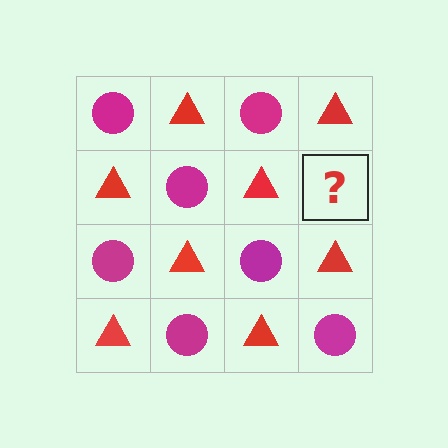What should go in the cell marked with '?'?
The missing cell should contain a magenta circle.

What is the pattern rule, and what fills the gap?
The rule is that it alternates magenta circle and red triangle in a checkerboard pattern. The gap should be filled with a magenta circle.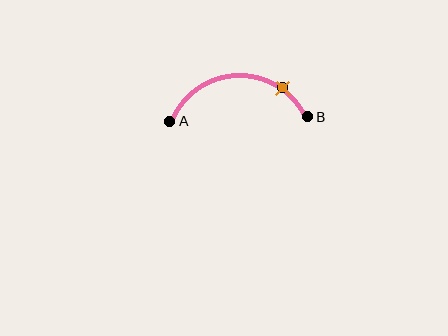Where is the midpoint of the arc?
The arc midpoint is the point on the curve farthest from the straight line joining A and B. It sits above that line.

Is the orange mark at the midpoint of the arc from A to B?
No. The orange mark lies on the arc but is closer to endpoint B. The arc midpoint would be at the point on the curve equidistant along the arc from both A and B.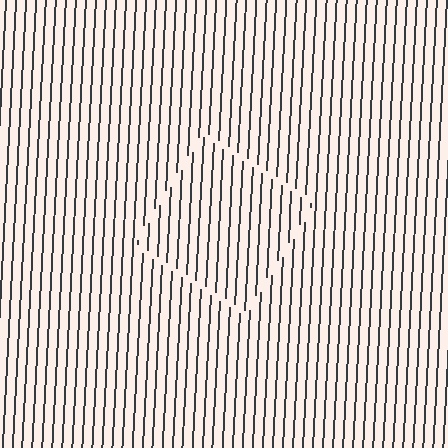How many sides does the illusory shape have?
4 sides — the line-ends trace a square.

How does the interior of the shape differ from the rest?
The interior of the shape contains the same grating, shifted by half a period — the contour is defined by the phase discontinuity where line-ends from the inner and outer gratings abut.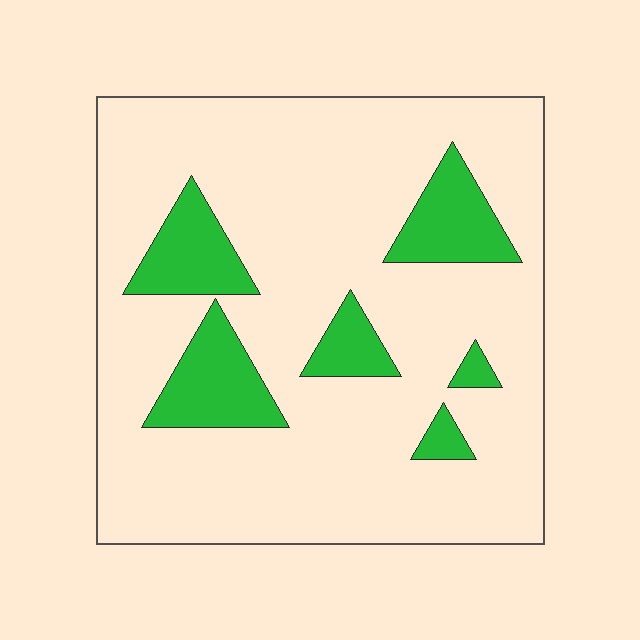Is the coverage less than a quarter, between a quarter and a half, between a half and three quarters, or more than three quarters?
Less than a quarter.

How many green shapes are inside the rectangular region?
6.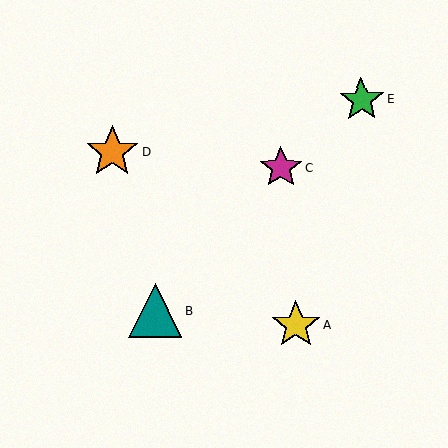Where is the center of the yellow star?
The center of the yellow star is at (296, 325).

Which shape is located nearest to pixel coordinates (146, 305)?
The teal triangle (labeled B) at (155, 311) is nearest to that location.